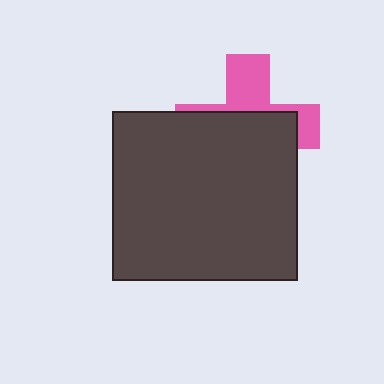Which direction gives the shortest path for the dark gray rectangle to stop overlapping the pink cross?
Moving down gives the shortest separation.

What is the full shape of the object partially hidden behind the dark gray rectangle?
The partially hidden object is a pink cross.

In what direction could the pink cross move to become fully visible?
The pink cross could move up. That would shift it out from behind the dark gray rectangle entirely.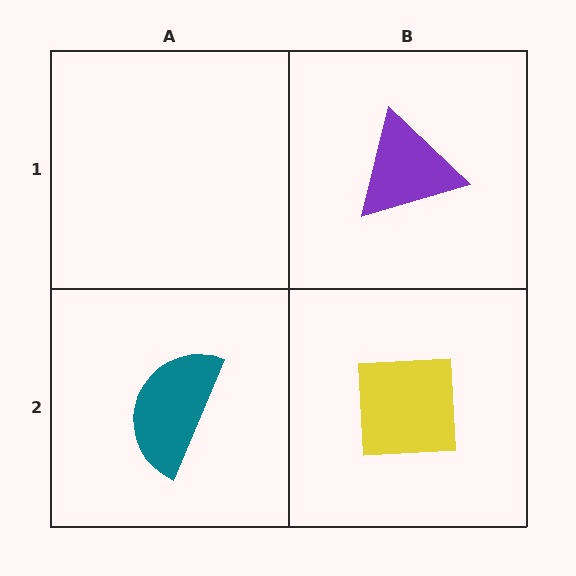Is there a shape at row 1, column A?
No, that cell is empty.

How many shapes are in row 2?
2 shapes.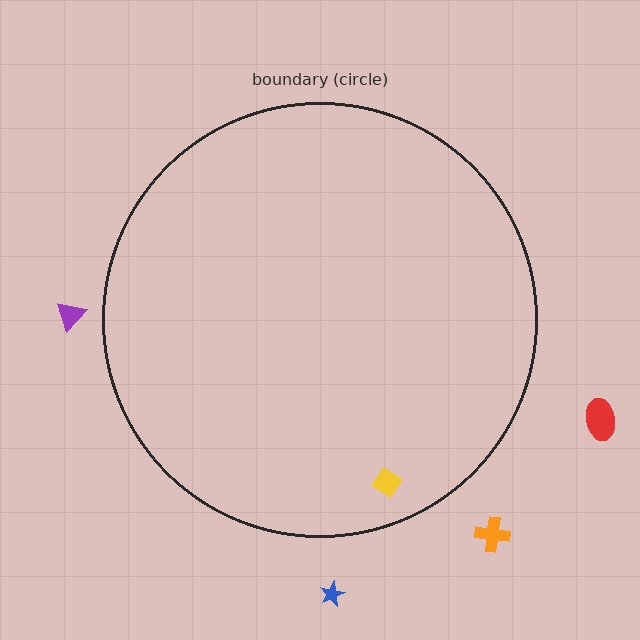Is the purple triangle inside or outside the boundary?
Outside.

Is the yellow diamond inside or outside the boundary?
Inside.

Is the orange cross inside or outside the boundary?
Outside.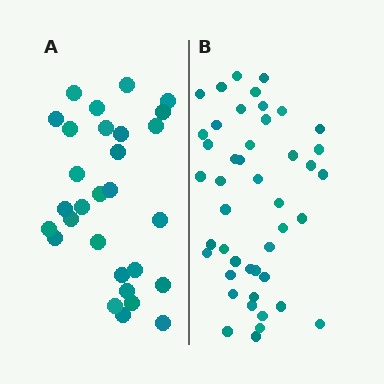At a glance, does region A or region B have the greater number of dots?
Region B (the right region) has more dots.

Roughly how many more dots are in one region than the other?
Region B has approximately 15 more dots than region A.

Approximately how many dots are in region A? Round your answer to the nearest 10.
About 30 dots. (The exact count is 29, which rounds to 30.)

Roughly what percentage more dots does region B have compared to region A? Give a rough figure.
About 55% more.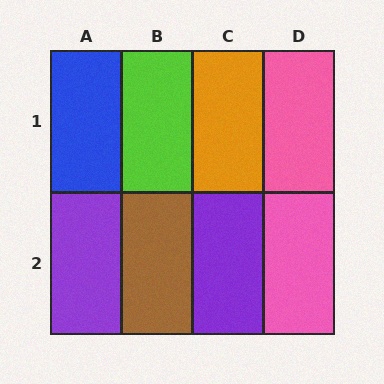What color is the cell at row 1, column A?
Blue.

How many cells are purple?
2 cells are purple.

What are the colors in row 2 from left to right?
Purple, brown, purple, pink.